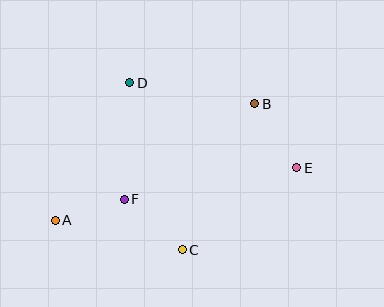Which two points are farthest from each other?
Points A and E are farthest from each other.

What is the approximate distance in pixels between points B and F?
The distance between B and F is approximately 162 pixels.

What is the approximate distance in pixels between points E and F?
The distance between E and F is approximately 176 pixels.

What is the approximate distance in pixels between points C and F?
The distance between C and F is approximately 77 pixels.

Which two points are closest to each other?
Points A and F are closest to each other.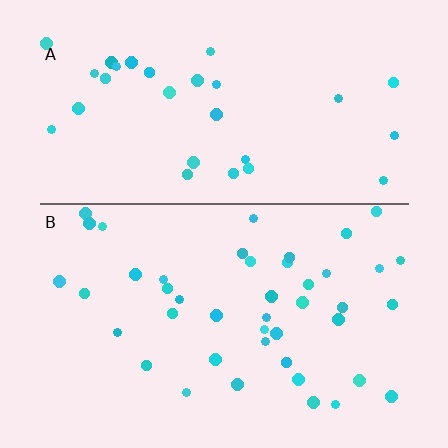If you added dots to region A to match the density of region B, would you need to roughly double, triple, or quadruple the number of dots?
Approximately double.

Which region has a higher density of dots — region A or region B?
B (the bottom).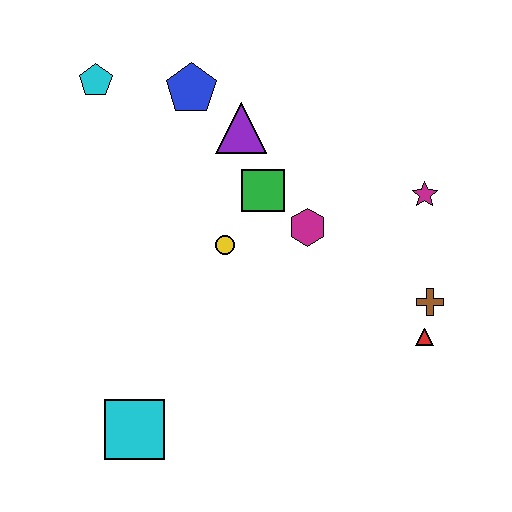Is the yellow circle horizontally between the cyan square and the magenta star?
Yes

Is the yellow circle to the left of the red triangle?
Yes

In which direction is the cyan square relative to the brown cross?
The cyan square is to the left of the brown cross.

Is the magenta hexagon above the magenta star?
No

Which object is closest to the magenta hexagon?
The green square is closest to the magenta hexagon.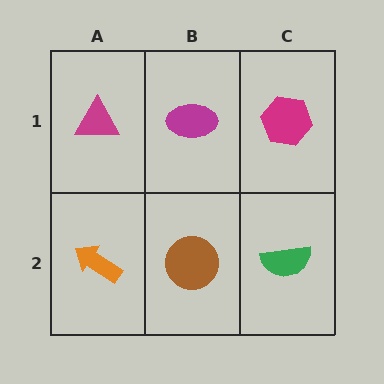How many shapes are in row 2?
3 shapes.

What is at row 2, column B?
A brown circle.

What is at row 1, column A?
A magenta triangle.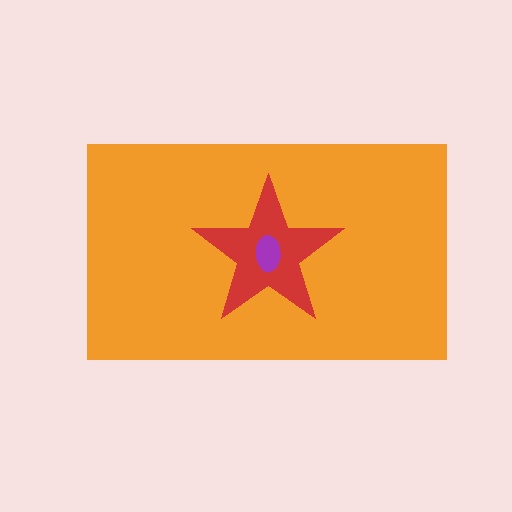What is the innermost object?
The purple ellipse.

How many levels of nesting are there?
3.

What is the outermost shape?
The orange rectangle.